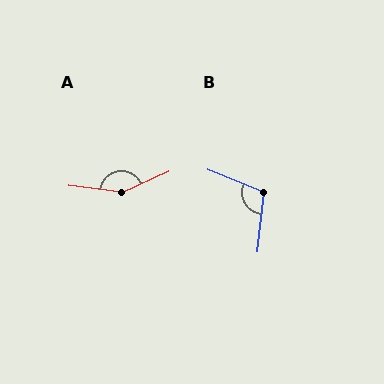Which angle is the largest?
A, at approximately 150 degrees.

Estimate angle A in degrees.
Approximately 150 degrees.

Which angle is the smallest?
B, at approximately 106 degrees.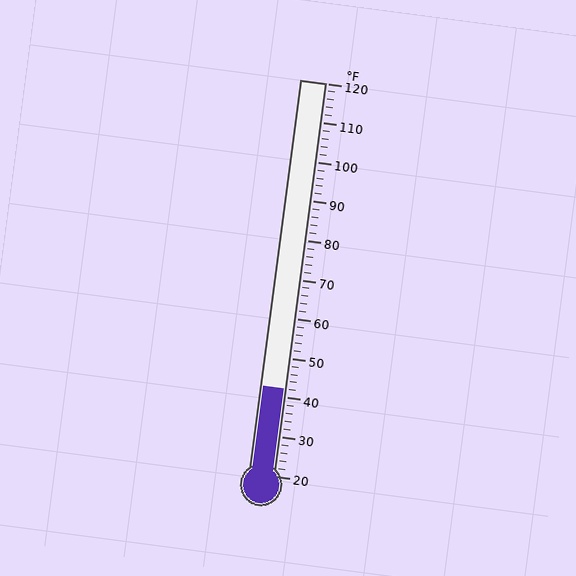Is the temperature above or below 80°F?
The temperature is below 80°F.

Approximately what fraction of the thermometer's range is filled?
The thermometer is filled to approximately 20% of its range.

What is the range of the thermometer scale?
The thermometer scale ranges from 20°F to 120°F.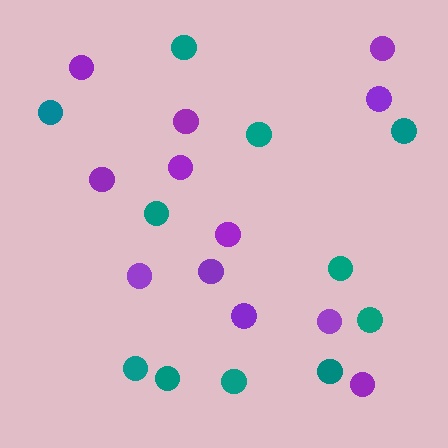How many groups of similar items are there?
There are 2 groups: one group of purple circles (12) and one group of teal circles (11).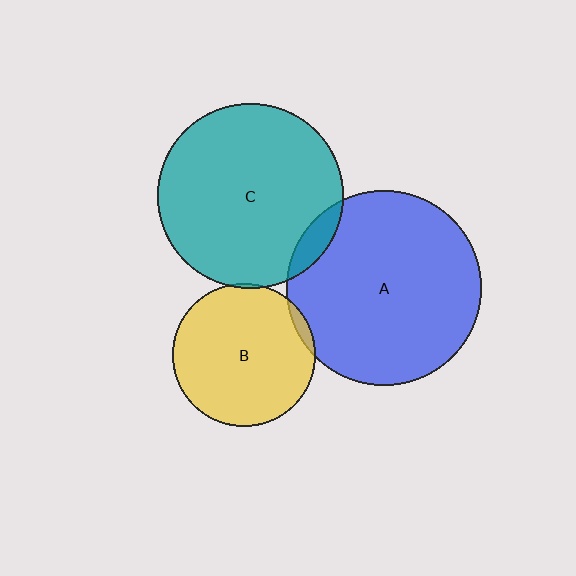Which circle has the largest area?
Circle A (blue).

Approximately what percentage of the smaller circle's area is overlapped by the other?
Approximately 5%.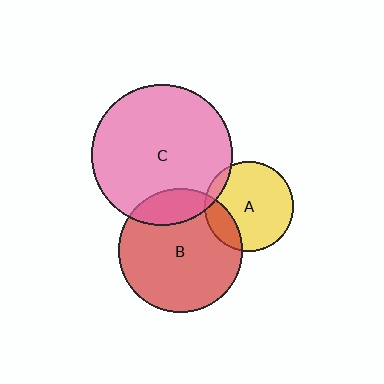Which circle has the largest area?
Circle C (pink).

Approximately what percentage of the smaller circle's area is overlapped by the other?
Approximately 20%.